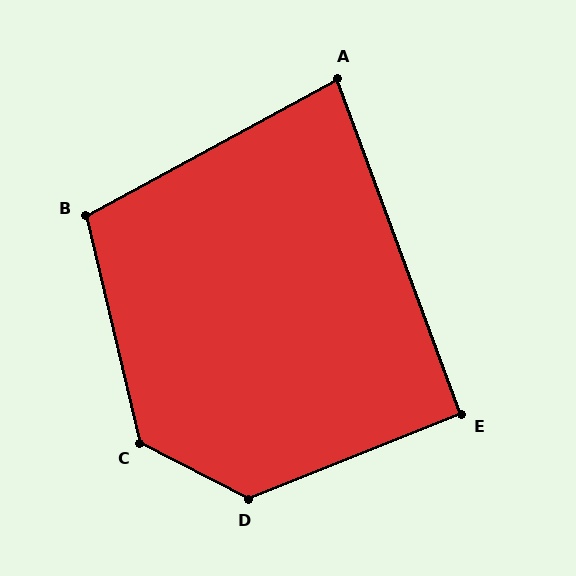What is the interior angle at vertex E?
Approximately 91 degrees (approximately right).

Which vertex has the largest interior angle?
D, at approximately 131 degrees.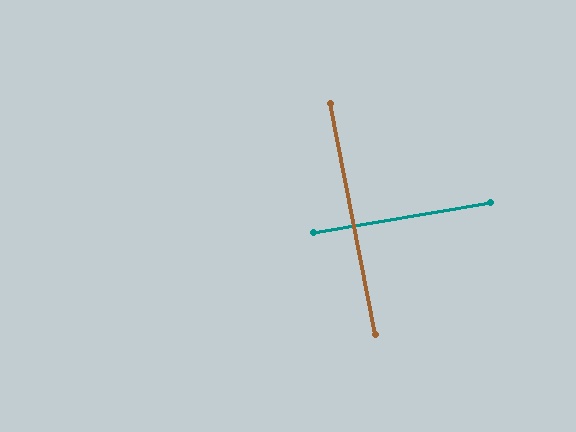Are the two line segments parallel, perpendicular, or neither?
Perpendicular — they meet at approximately 88°.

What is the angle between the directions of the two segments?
Approximately 88 degrees.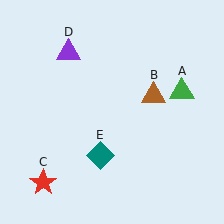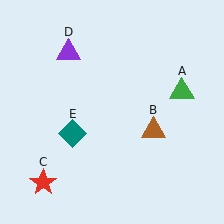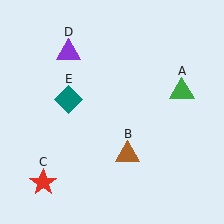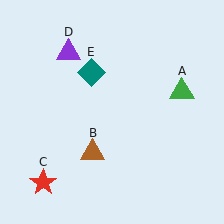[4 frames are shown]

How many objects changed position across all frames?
2 objects changed position: brown triangle (object B), teal diamond (object E).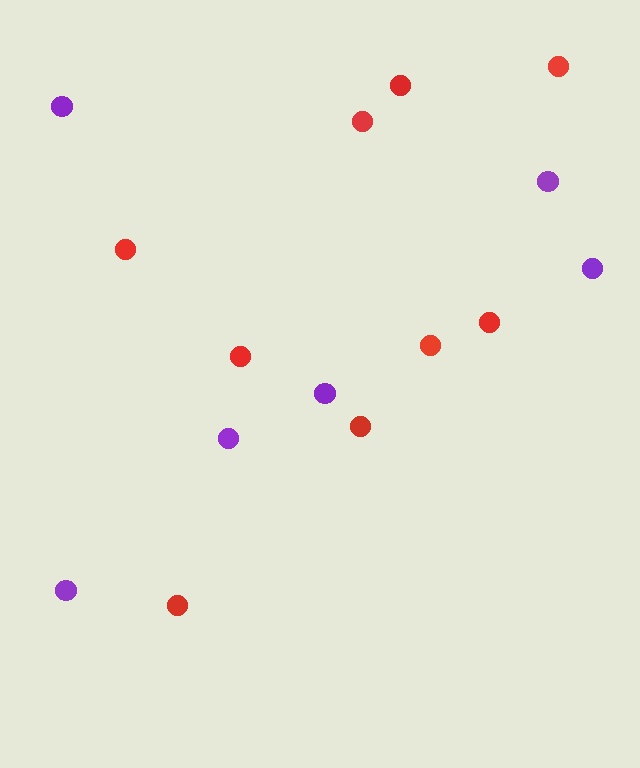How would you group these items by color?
There are 2 groups: one group of purple circles (6) and one group of red circles (9).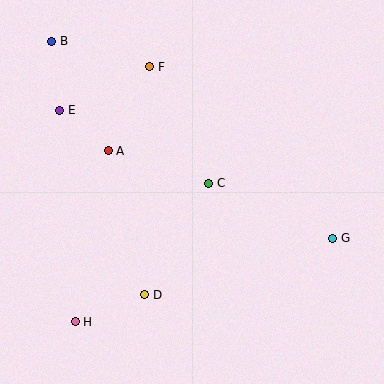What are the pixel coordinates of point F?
Point F is at (150, 67).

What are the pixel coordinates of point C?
Point C is at (209, 183).